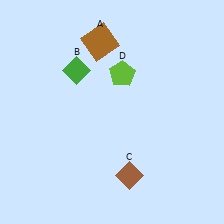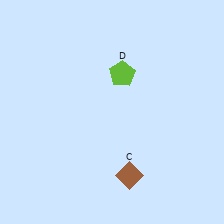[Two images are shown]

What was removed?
The brown square (A), the green diamond (B) were removed in Image 2.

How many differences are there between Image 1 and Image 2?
There are 2 differences between the two images.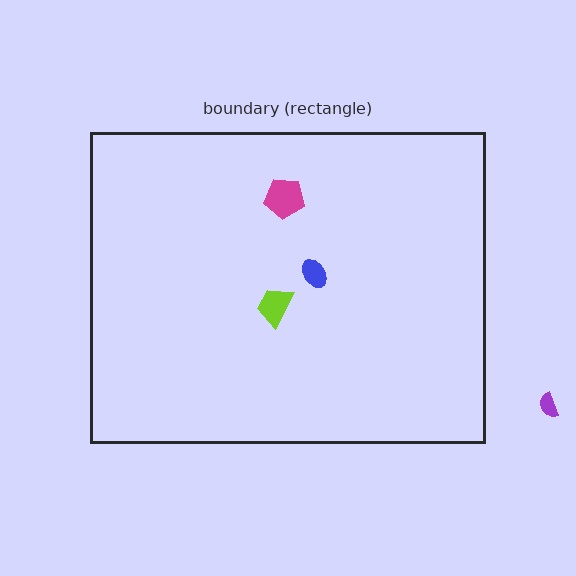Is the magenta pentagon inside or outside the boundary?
Inside.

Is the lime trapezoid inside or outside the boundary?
Inside.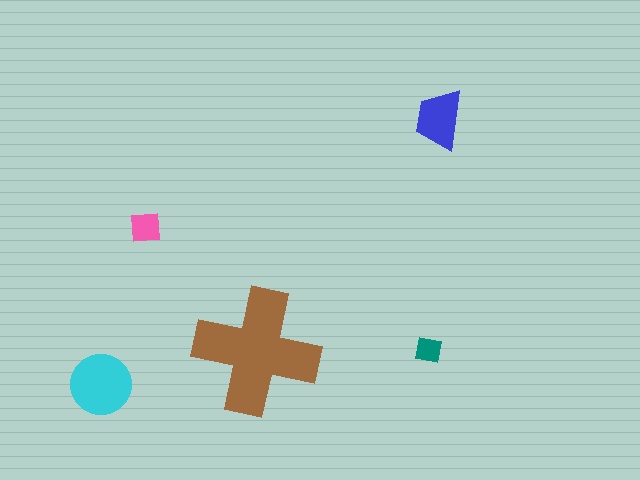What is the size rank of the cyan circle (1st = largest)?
2nd.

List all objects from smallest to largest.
The teal square, the pink square, the blue trapezoid, the cyan circle, the brown cross.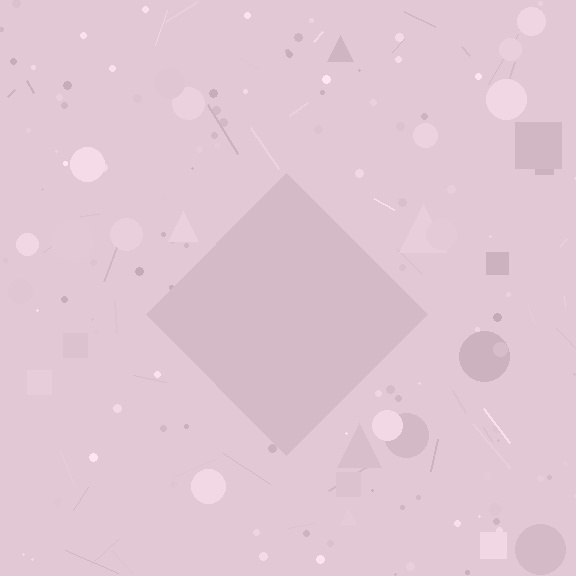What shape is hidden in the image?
A diamond is hidden in the image.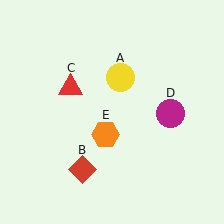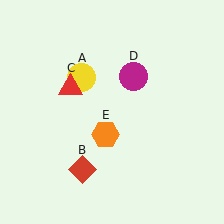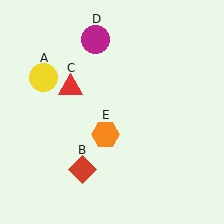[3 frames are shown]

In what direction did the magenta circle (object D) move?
The magenta circle (object D) moved up and to the left.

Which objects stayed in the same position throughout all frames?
Red diamond (object B) and red triangle (object C) and orange hexagon (object E) remained stationary.